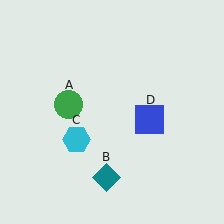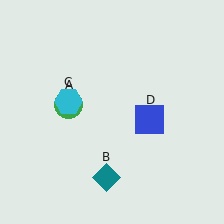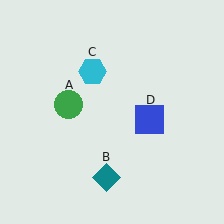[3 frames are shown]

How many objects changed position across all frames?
1 object changed position: cyan hexagon (object C).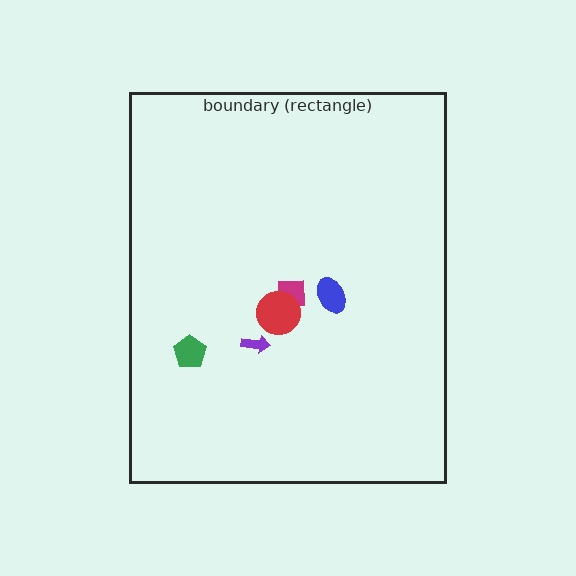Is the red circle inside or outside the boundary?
Inside.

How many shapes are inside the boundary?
5 inside, 0 outside.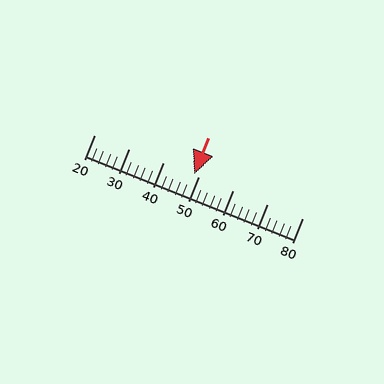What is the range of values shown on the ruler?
The ruler shows values from 20 to 80.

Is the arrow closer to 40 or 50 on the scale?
The arrow is closer to 50.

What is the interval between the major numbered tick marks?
The major tick marks are spaced 10 units apart.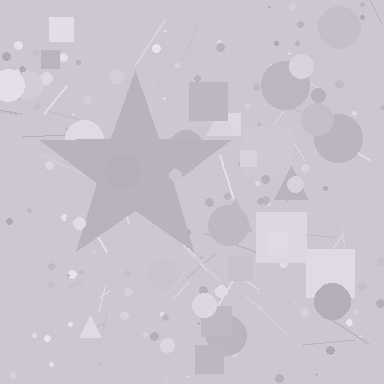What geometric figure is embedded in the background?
A star is embedded in the background.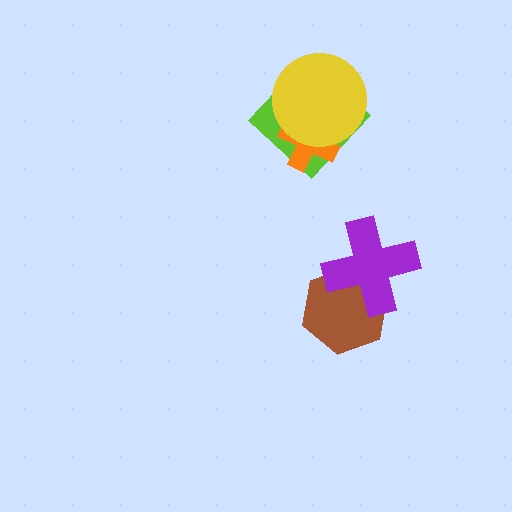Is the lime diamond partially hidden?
Yes, it is partially covered by another shape.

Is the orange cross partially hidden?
Yes, it is partially covered by another shape.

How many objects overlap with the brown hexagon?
1 object overlaps with the brown hexagon.